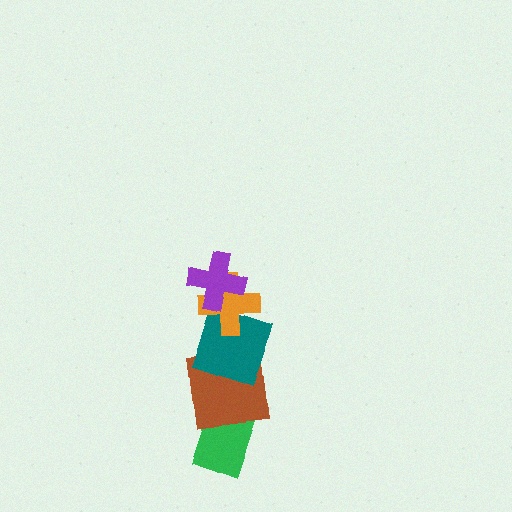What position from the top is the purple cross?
The purple cross is 1st from the top.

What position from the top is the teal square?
The teal square is 3rd from the top.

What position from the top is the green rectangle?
The green rectangle is 5th from the top.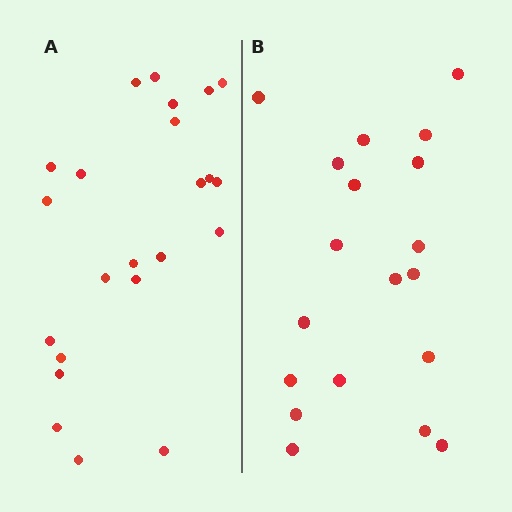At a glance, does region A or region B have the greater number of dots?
Region A (the left region) has more dots.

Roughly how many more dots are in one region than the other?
Region A has about 4 more dots than region B.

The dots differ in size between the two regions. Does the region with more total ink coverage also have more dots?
No. Region B has more total ink coverage because its dots are larger, but region A actually contains more individual dots. Total area can be misleading — the number of items is what matters here.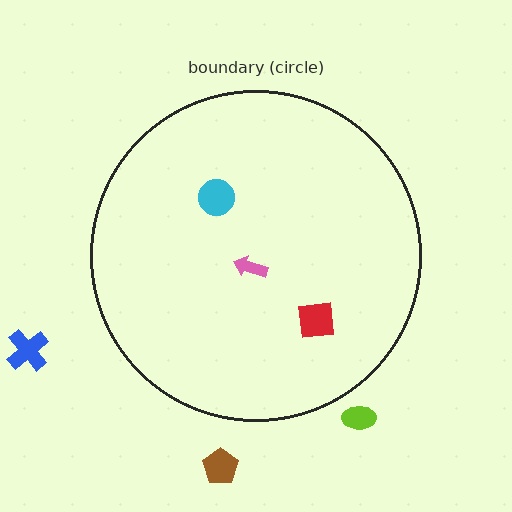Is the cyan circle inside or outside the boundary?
Inside.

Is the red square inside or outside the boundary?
Inside.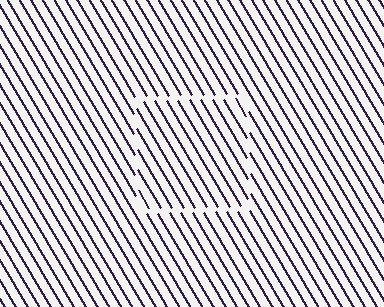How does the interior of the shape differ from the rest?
The interior of the shape contains the same grating, shifted by half a period — the contour is defined by the phase discontinuity where line-ends from the inner and outer gratings abut.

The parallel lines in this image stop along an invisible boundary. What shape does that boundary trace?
An illusory square. The interior of the shape contains the same grating, shifted by half a period — the contour is defined by the phase discontinuity where line-ends from the inner and outer gratings abut.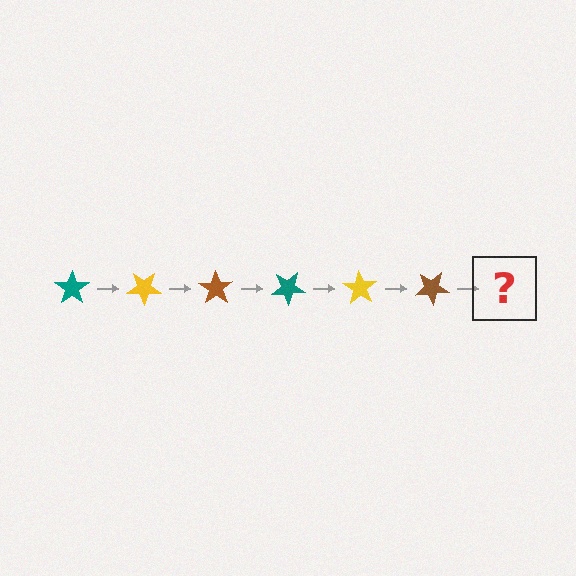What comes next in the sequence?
The next element should be a teal star, rotated 210 degrees from the start.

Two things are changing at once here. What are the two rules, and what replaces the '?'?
The two rules are that it rotates 35 degrees each step and the color cycles through teal, yellow, and brown. The '?' should be a teal star, rotated 210 degrees from the start.